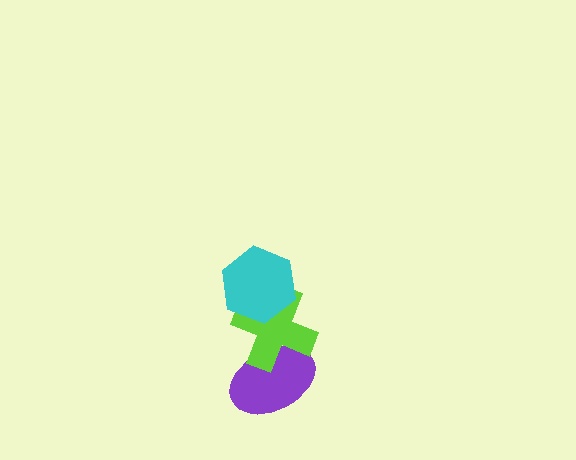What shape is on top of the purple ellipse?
The lime cross is on top of the purple ellipse.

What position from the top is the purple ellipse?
The purple ellipse is 3rd from the top.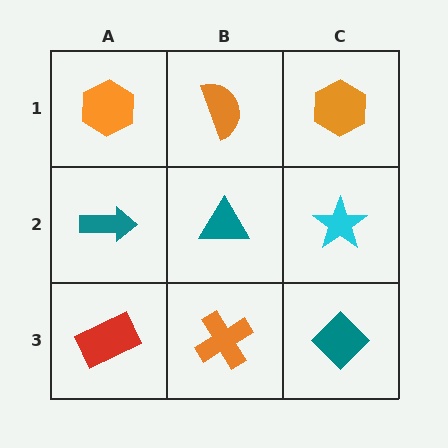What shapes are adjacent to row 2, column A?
An orange hexagon (row 1, column A), a red rectangle (row 3, column A), a teal triangle (row 2, column B).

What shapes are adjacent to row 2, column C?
An orange hexagon (row 1, column C), a teal diamond (row 3, column C), a teal triangle (row 2, column B).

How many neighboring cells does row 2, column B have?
4.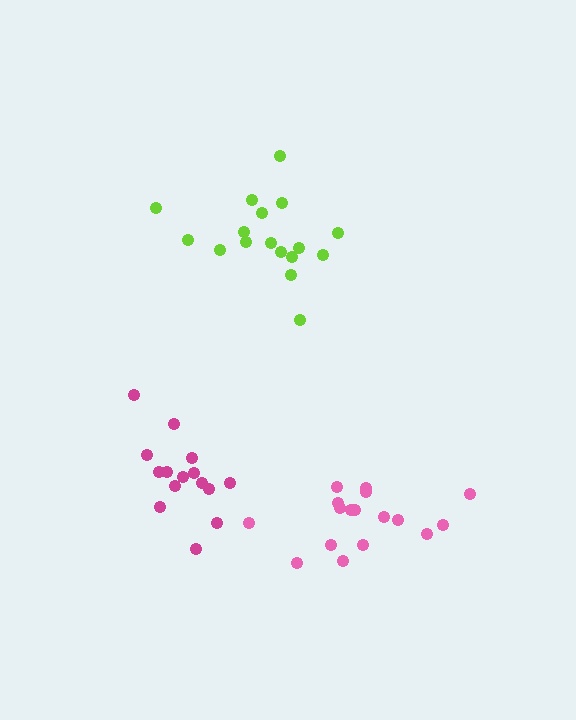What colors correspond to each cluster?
The clusters are colored: magenta, lime, pink.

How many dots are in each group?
Group 1: 15 dots, Group 2: 17 dots, Group 3: 17 dots (49 total).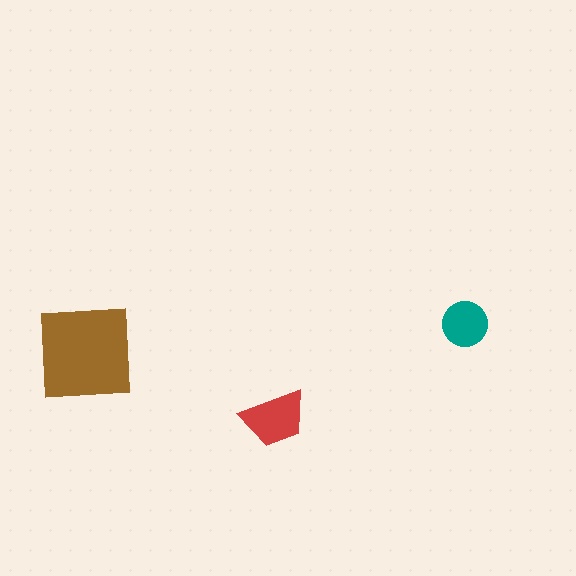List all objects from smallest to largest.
The teal circle, the red trapezoid, the brown square.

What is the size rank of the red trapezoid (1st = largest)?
2nd.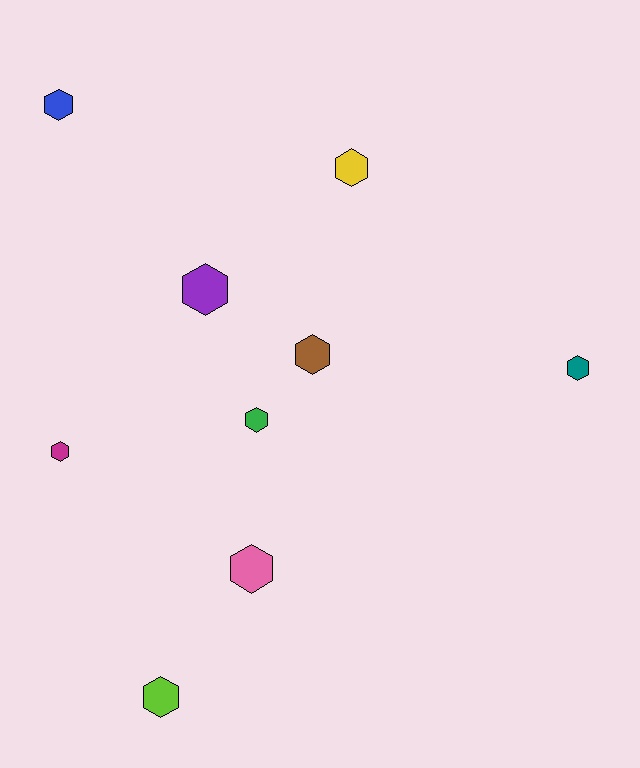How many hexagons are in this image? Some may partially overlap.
There are 9 hexagons.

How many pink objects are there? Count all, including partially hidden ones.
There is 1 pink object.